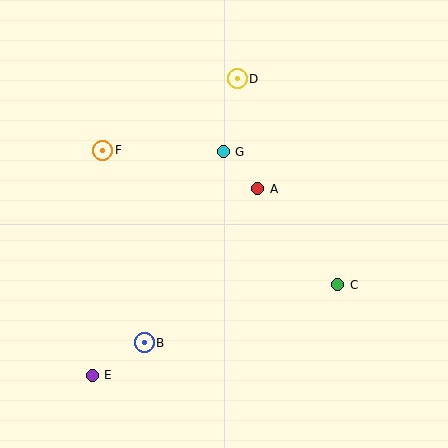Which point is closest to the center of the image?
Point A at (258, 189) is closest to the center.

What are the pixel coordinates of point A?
Point A is at (258, 189).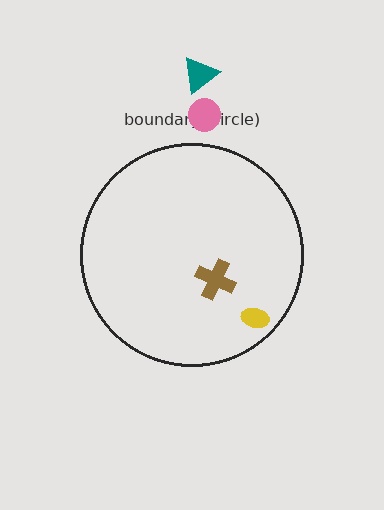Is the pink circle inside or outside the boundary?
Outside.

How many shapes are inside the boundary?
2 inside, 2 outside.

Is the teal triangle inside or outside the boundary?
Outside.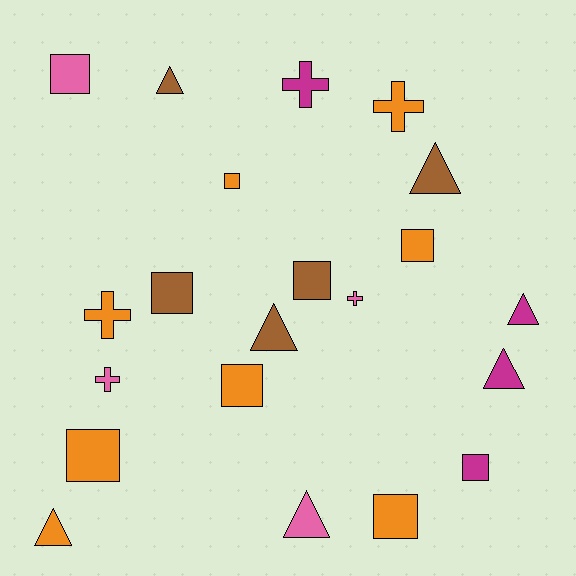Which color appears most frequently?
Orange, with 8 objects.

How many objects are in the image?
There are 21 objects.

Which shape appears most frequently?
Square, with 9 objects.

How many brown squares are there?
There are 2 brown squares.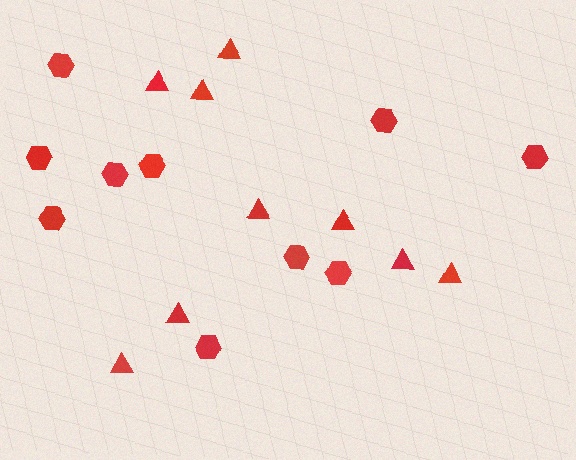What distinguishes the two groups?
There are 2 groups: one group of triangles (9) and one group of hexagons (10).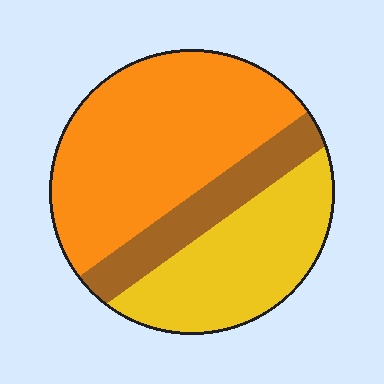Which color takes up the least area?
Brown, at roughly 15%.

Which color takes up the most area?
Orange, at roughly 50%.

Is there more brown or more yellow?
Yellow.